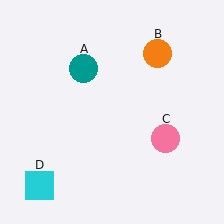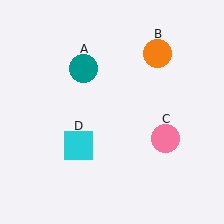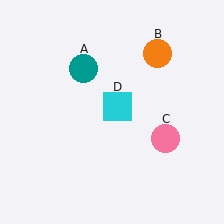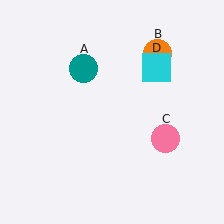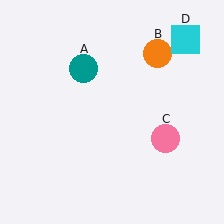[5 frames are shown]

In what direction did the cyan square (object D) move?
The cyan square (object D) moved up and to the right.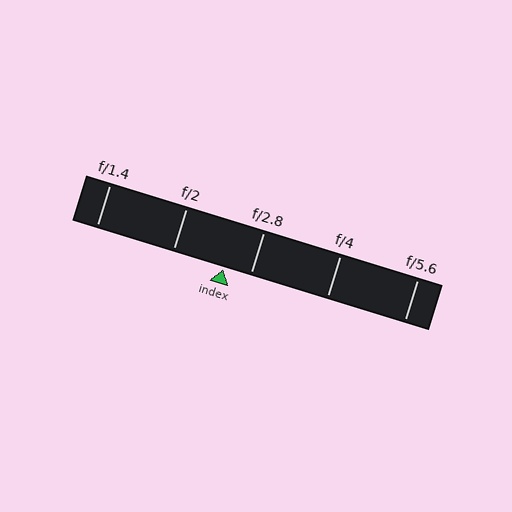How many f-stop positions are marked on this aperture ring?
There are 5 f-stop positions marked.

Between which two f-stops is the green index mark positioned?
The index mark is between f/2 and f/2.8.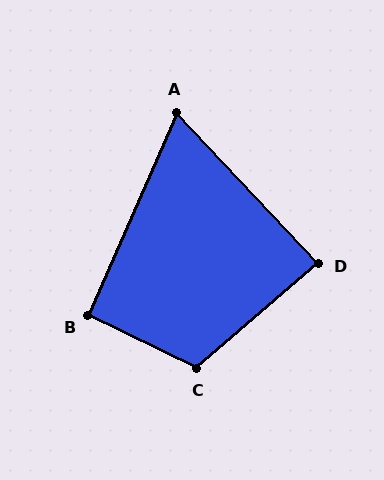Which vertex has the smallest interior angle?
A, at approximately 67 degrees.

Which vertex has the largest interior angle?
C, at approximately 113 degrees.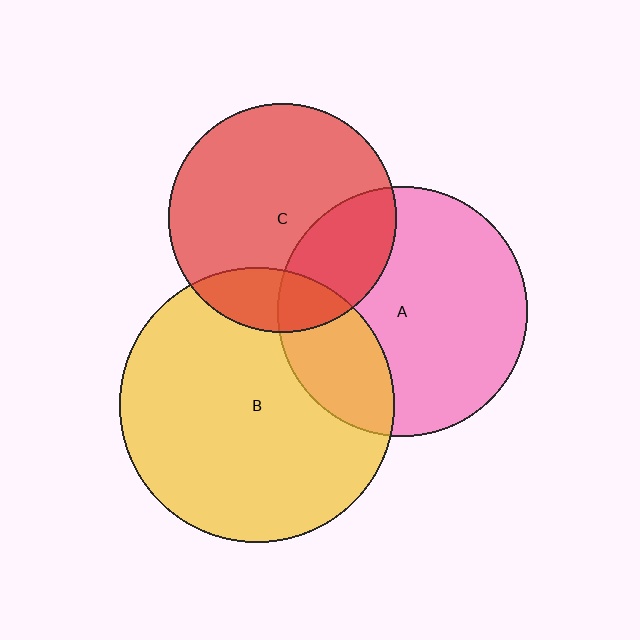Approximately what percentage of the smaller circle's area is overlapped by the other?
Approximately 25%.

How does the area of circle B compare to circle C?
Approximately 1.5 times.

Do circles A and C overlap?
Yes.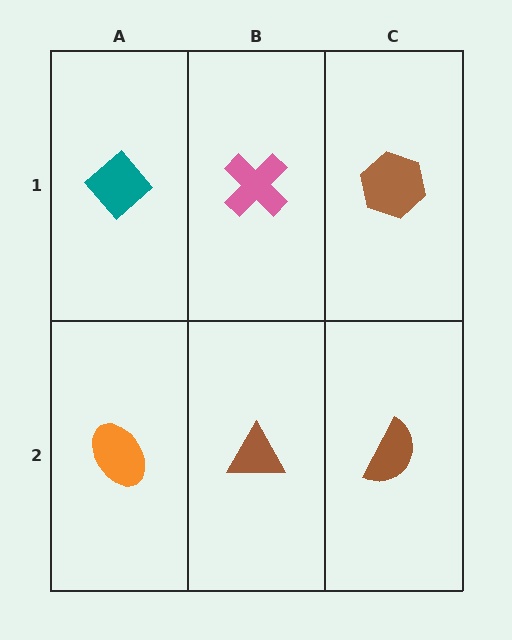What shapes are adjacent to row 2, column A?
A teal diamond (row 1, column A), a brown triangle (row 2, column B).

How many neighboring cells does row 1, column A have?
2.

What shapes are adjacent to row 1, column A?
An orange ellipse (row 2, column A), a pink cross (row 1, column B).